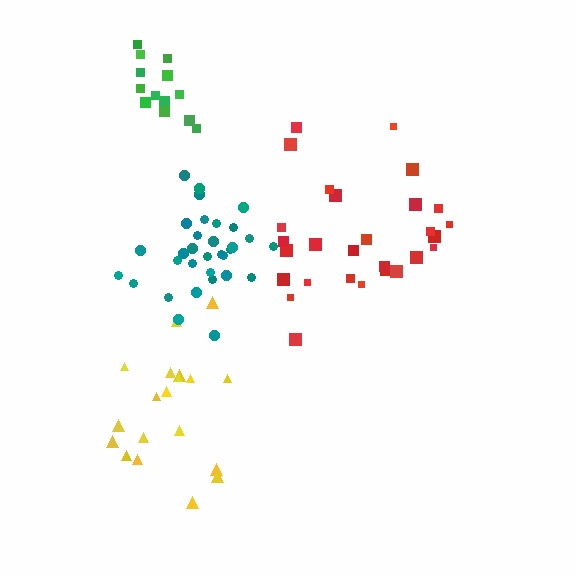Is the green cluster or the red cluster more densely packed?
Green.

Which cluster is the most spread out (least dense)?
Red.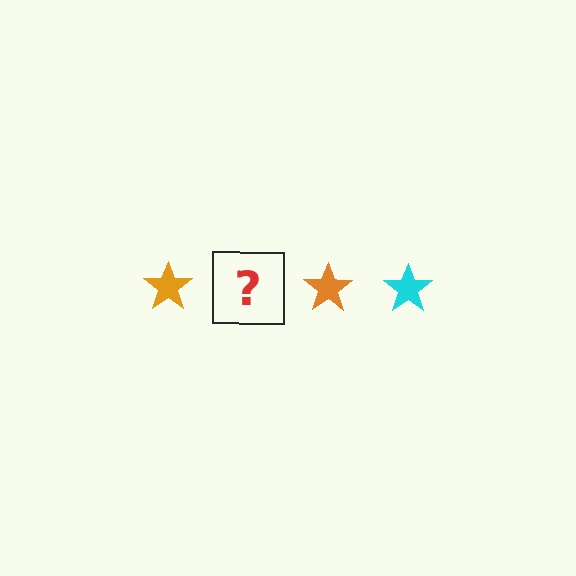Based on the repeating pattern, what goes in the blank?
The blank should be a cyan star.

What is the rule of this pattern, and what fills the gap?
The rule is that the pattern cycles through orange, cyan stars. The gap should be filled with a cyan star.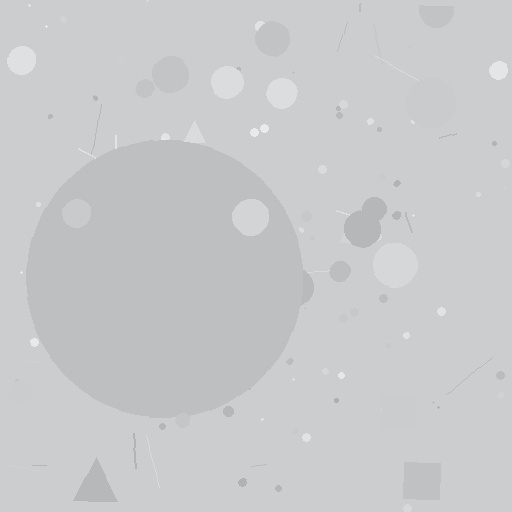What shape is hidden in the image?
A circle is hidden in the image.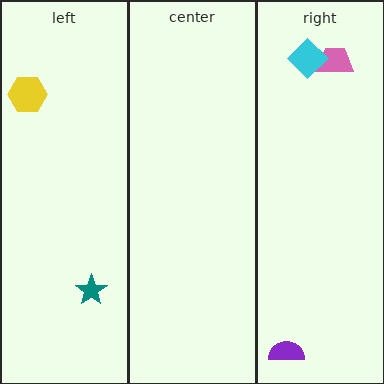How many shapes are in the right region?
3.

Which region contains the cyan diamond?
The right region.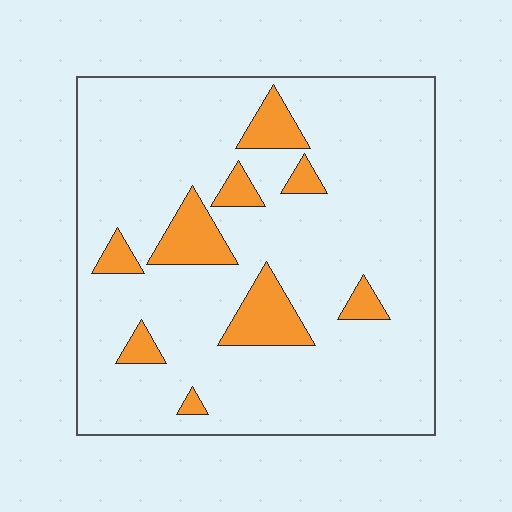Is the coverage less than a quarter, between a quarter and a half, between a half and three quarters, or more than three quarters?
Less than a quarter.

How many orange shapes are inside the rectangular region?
9.